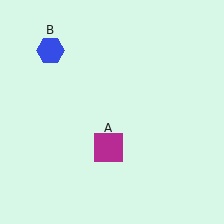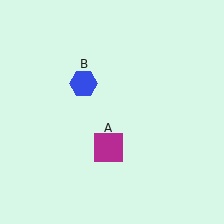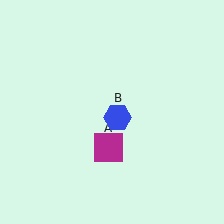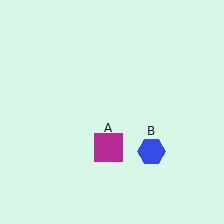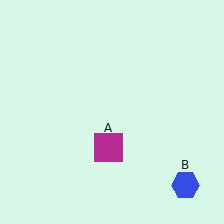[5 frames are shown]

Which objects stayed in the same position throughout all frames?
Magenta square (object A) remained stationary.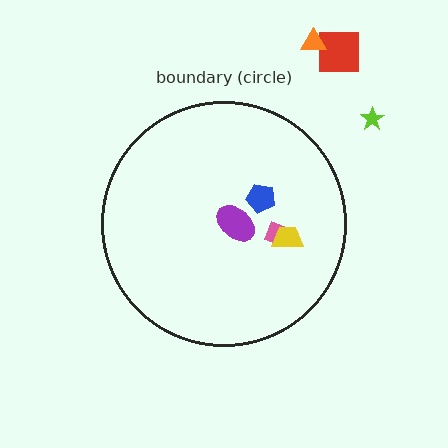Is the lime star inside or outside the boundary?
Outside.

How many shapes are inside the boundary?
4 inside, 3 outside.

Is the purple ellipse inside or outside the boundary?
Inside.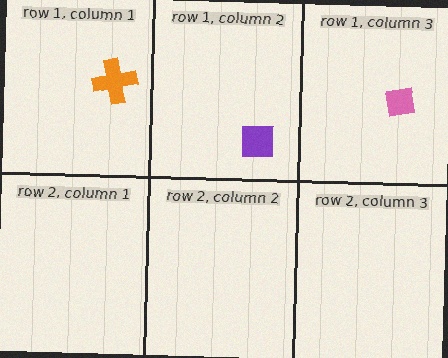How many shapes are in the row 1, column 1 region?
1.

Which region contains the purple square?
The row 1, column 2 region.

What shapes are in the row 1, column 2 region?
The purple square.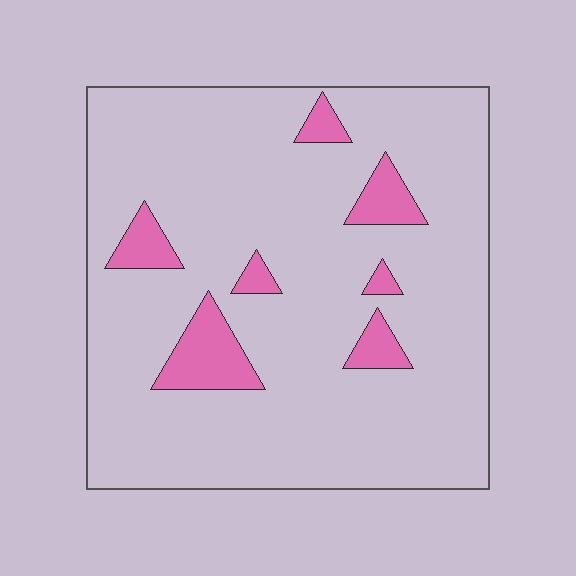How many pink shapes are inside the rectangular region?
7.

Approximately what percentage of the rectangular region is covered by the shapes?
Approximately 10%.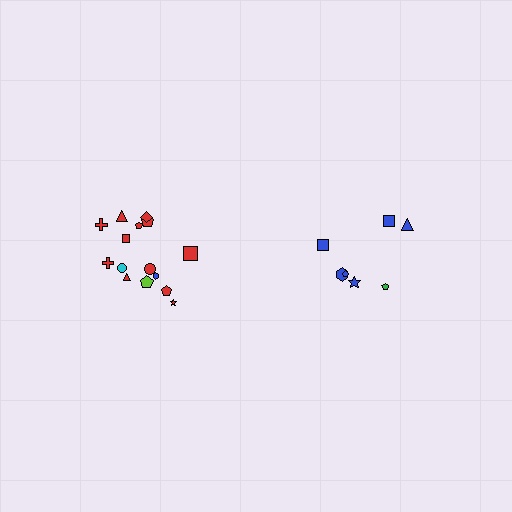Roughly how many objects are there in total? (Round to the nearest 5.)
Roughly 20 objects in total.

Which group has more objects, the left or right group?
The left group.